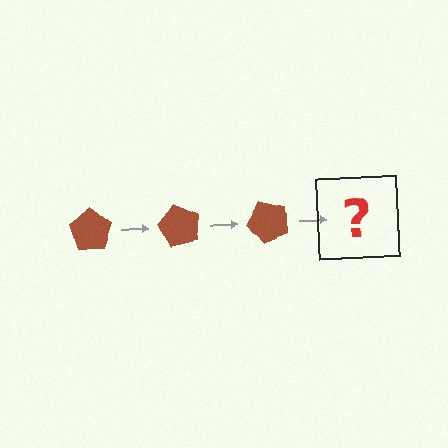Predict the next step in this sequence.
The next step is a brown pentagon rotated 180 degrees.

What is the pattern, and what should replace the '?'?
The pattern is that the pentagon rotates 60 degrees each step. The '?' should be a brown pentagon rotated 180 degrees.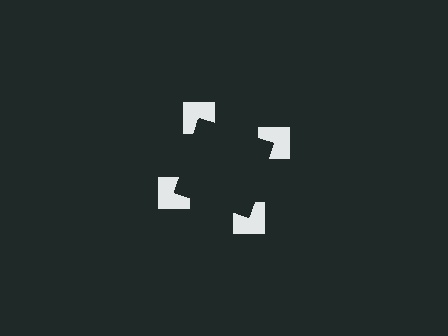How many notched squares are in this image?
There are 4 — one at each vertex of the illusory square.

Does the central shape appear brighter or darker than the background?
It typically appears slightly darker than the background, even though no actual brightness change is drawn.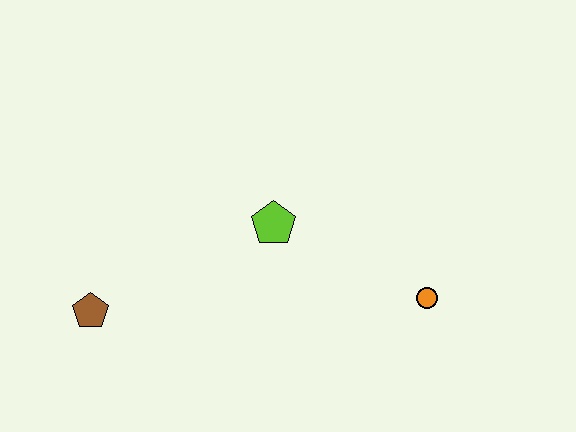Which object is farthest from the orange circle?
The brown pentagon is farthest from the orange circle.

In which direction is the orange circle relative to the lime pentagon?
The orange circle is to the right of the lime pentagon.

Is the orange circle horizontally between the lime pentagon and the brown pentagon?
No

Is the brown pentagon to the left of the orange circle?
Yes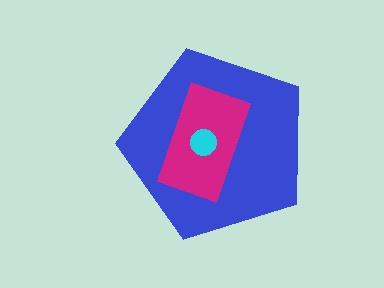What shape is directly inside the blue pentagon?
The magenta rectangle.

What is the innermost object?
The cyan circle.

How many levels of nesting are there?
3.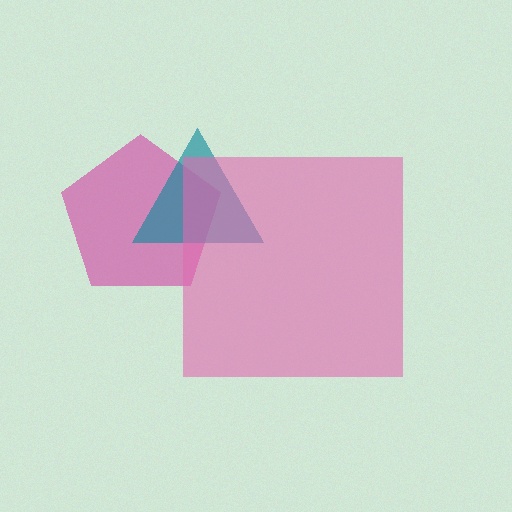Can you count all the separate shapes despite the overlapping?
Yes, there are 3 separate shapes.